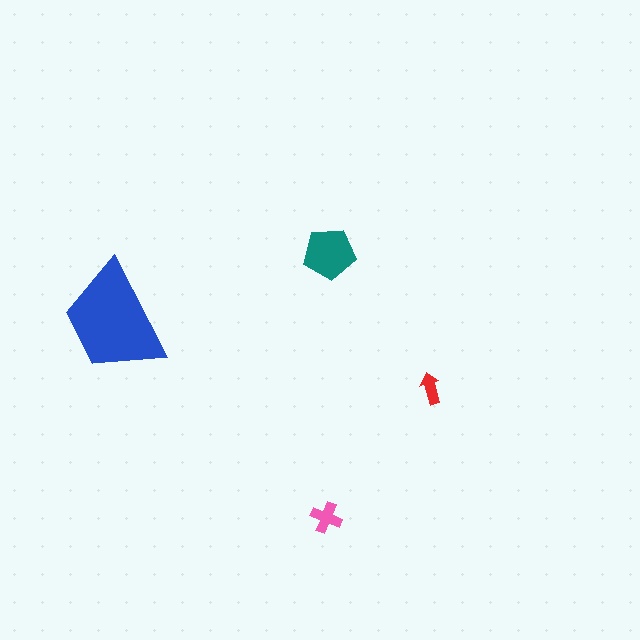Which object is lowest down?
The pink cross is bottommost.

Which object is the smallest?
The red arrow.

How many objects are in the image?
There are 4 objects in the image.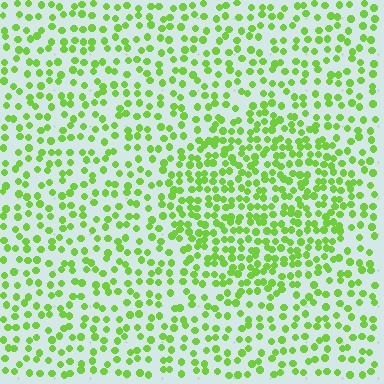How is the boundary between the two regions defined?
The boundary is defined by a change in element density (approximately 1.7x ratio). All elements are the same color, size, and shape.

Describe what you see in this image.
The image contains small lime elements arranged at two different densities. A circle-shaped region is visible where the elements are more densely packed than the surrounding area.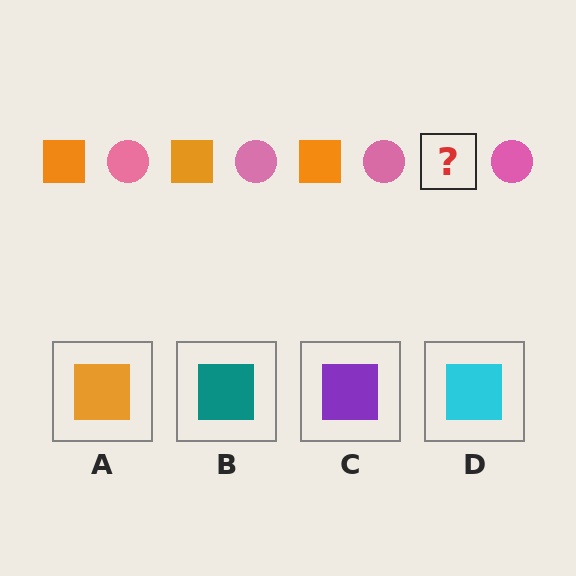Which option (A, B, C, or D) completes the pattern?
A.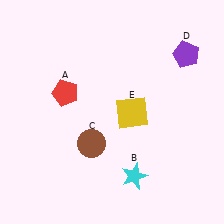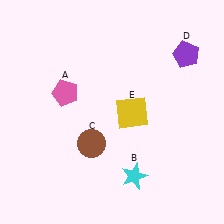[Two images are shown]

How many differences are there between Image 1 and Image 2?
There is 1 difference between the two images.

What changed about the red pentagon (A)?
In Image 1, A is red. In Image 2, it changed to pink.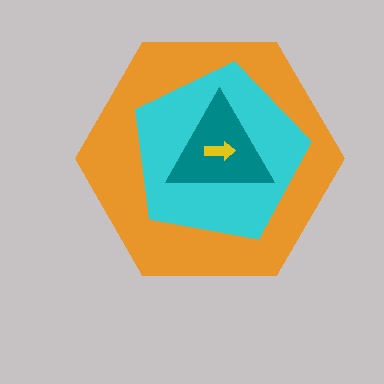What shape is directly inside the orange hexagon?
The cyan pentagon.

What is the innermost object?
The yellow arrow.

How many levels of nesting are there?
4.